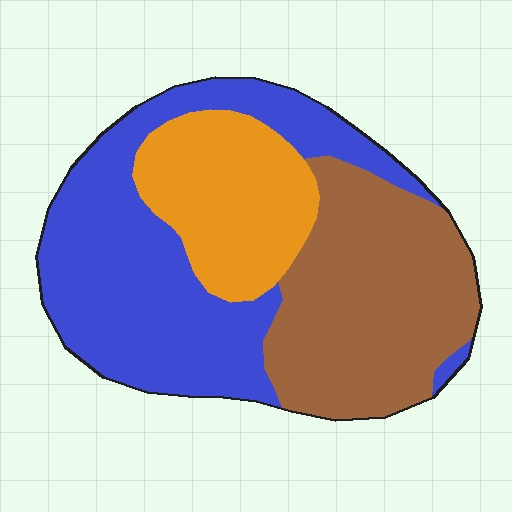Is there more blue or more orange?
Blue.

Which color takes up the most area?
Blue, at roughly 45%.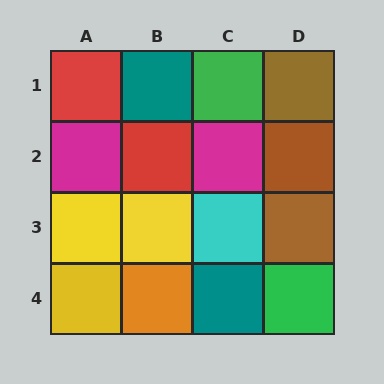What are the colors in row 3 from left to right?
Yellow, yellow, cyan, brown.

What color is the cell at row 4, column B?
Orange.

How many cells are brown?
3 cells are brown.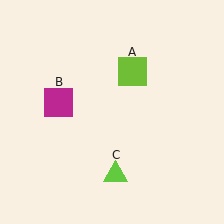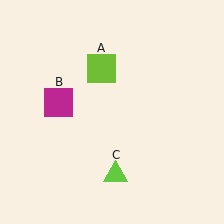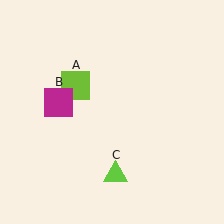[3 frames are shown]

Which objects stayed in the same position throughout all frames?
Magenta square (object B) and lime triangle (object C) remained stationary.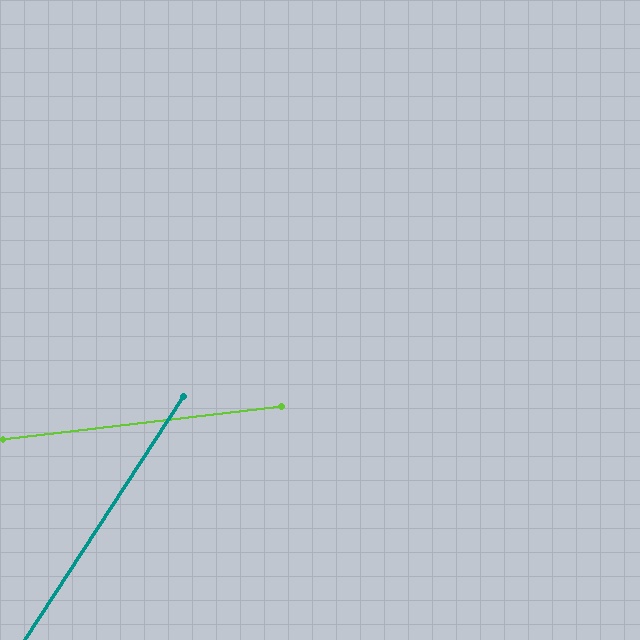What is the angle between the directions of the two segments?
Approximately 50 degrees.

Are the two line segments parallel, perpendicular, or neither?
Neither parallel nor perpendicular — they differ by about 50°.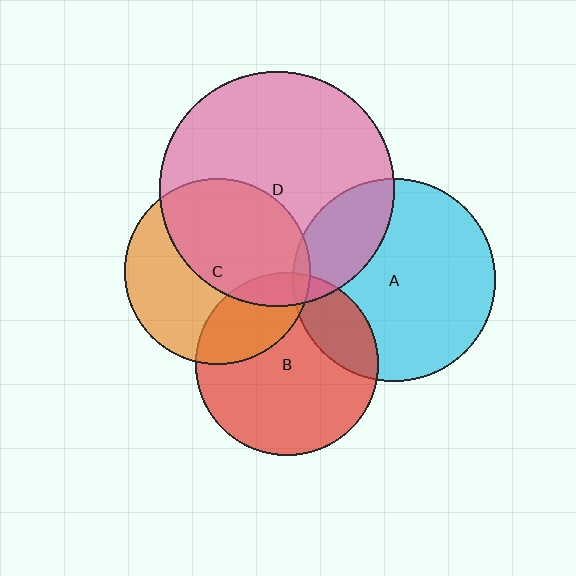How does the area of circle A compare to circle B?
Approximately 1.2 times.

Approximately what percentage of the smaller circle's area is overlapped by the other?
Approximately 20%.